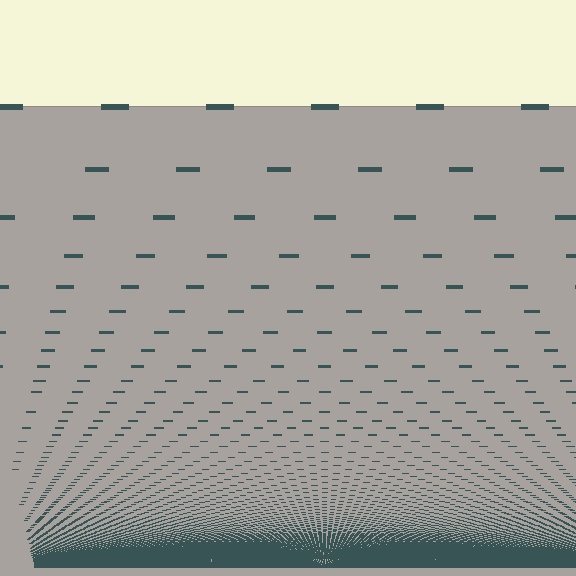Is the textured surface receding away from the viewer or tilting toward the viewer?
The surface appears to tilt toward the viewer. Texture elements get larger and sparser toward the top.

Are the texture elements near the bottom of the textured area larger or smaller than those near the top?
Smaller. The gradient is inverted — elements near the bottom are smaller and denser.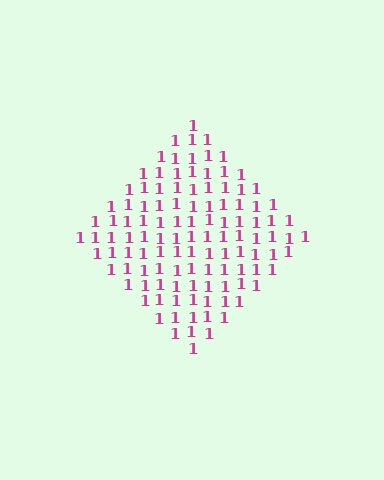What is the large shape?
The large shape is a diamond.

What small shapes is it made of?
It is made of small digit 1's.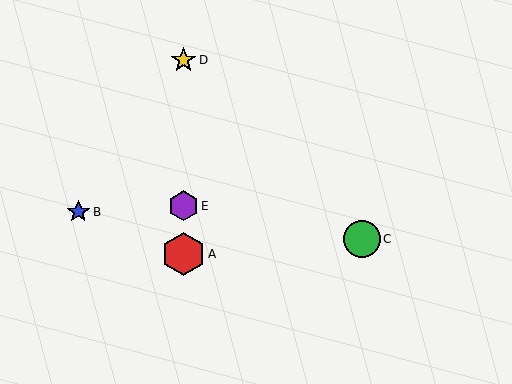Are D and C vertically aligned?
No, D is at x≈183 and C is at x≈362.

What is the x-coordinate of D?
Object D is at x≈183.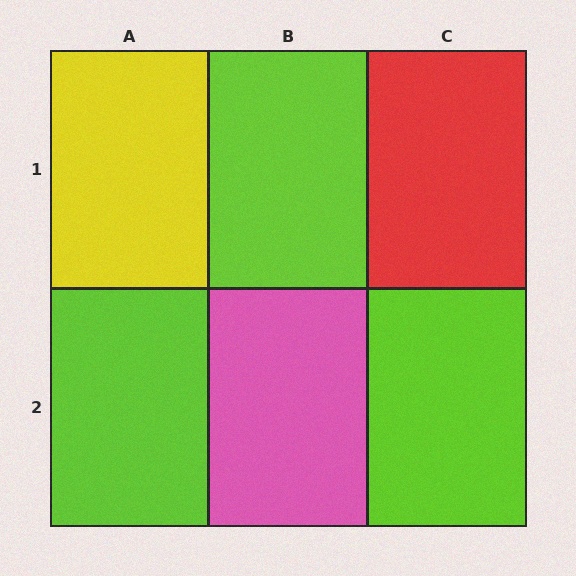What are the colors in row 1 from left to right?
Yellow, lime, red.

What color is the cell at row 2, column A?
Lime.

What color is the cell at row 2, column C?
Lime.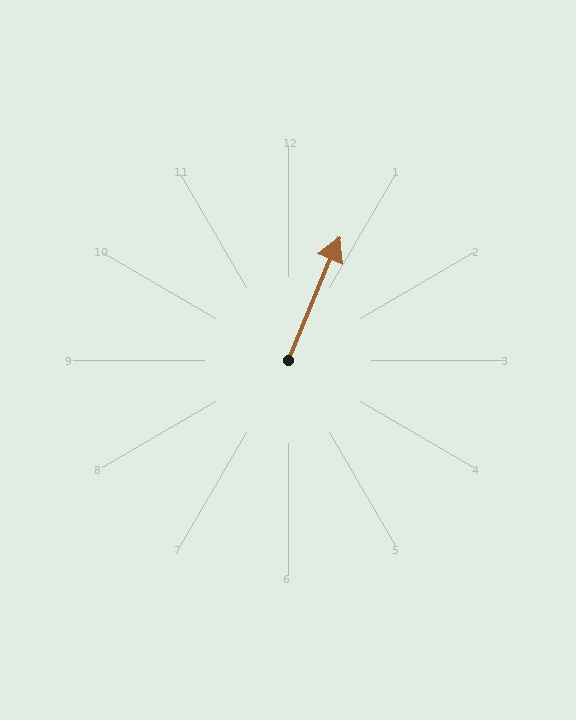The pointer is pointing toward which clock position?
Roughly 1 o'clock.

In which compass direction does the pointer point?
Northeast.